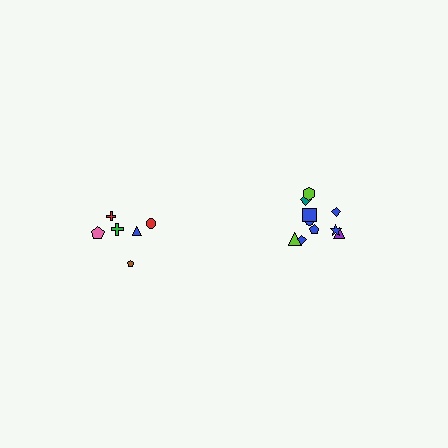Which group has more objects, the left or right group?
The right group.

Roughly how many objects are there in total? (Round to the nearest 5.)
Roughly 15 objects in total.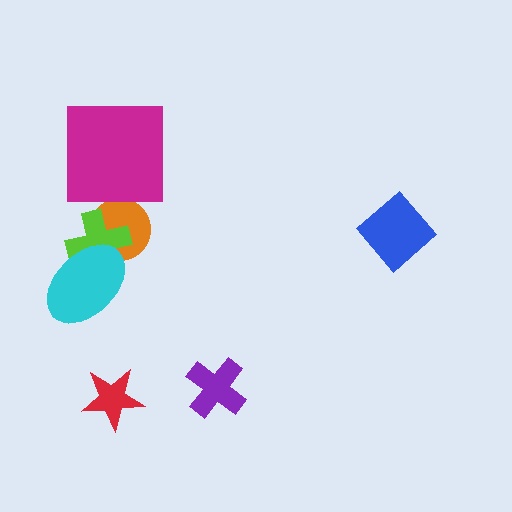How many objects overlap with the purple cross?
0 objects overlap with the purple cross.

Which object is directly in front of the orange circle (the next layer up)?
The lime cross is directly in front of the orange circle.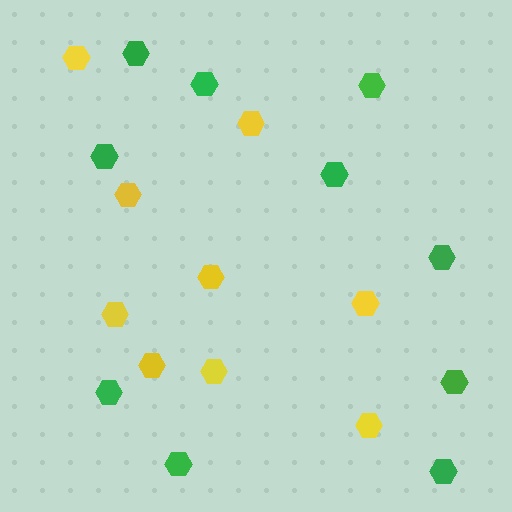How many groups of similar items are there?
There are 2 groups: one group of green hexagons (10) and one group of yellow hexagons (9).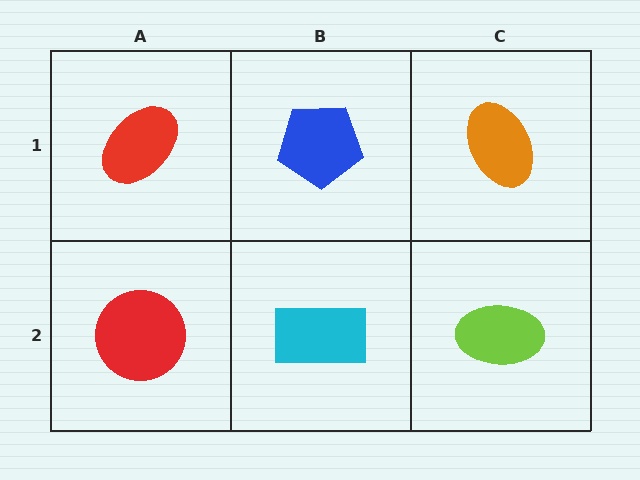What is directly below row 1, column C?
A lime ellipse.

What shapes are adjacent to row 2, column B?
A blue pentagon (row 1, column B), a red circle (row 2, column A), a lime ellipse (row 2, column C).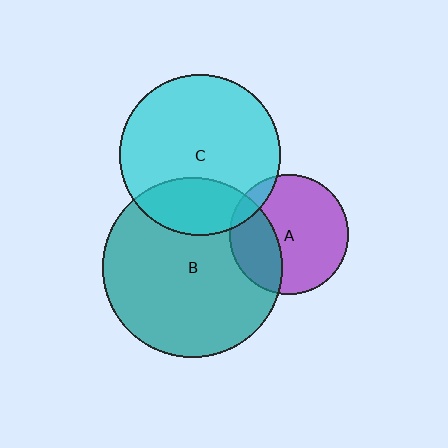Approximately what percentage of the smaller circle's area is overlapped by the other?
Approximately 30%.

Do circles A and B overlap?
Yes.